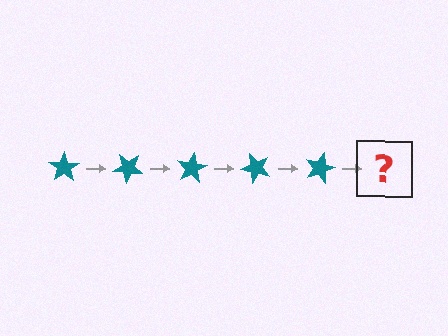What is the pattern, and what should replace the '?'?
The pattern is that the star rotates 40 degrees each step. The '?' should be a teal star rotated 200 degrees.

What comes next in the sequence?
The next element should be a teal star rotated 200 degrees.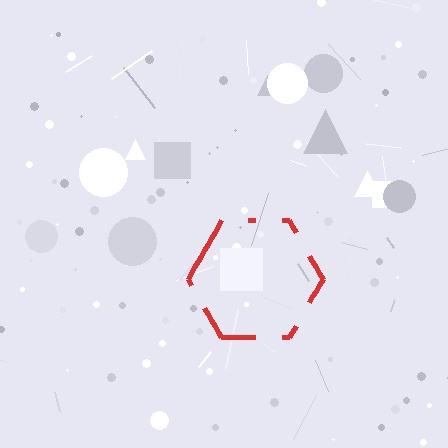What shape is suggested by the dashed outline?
The dashed outline suggests a hexagon.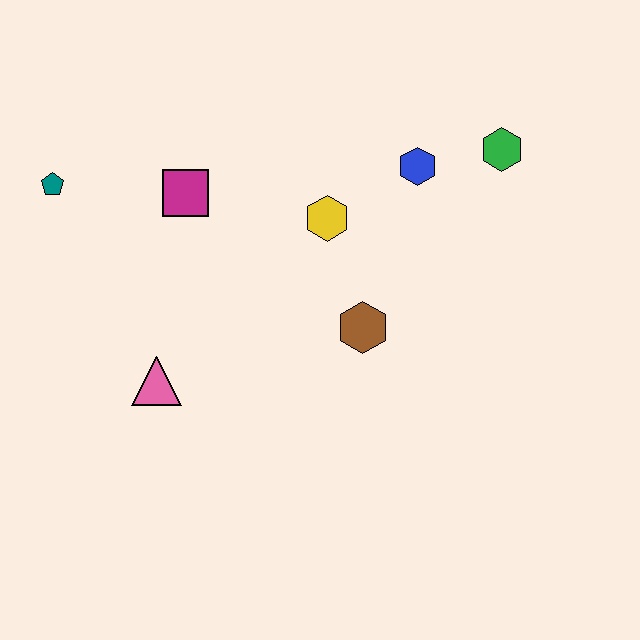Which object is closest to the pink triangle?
The magenta square is closest to the pink triangle.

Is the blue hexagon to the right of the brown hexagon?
Yes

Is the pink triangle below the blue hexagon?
Yes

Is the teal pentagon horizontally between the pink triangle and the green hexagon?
No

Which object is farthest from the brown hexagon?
The teal pentagon is farthest from the brown hexagon.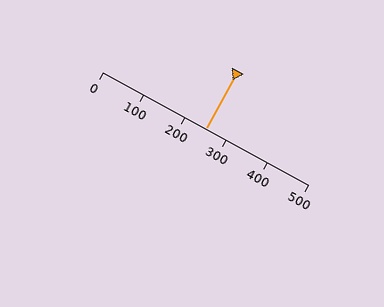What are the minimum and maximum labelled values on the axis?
The axis runs from 0 to 500.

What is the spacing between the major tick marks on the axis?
The major ticks are spaced 100 apart.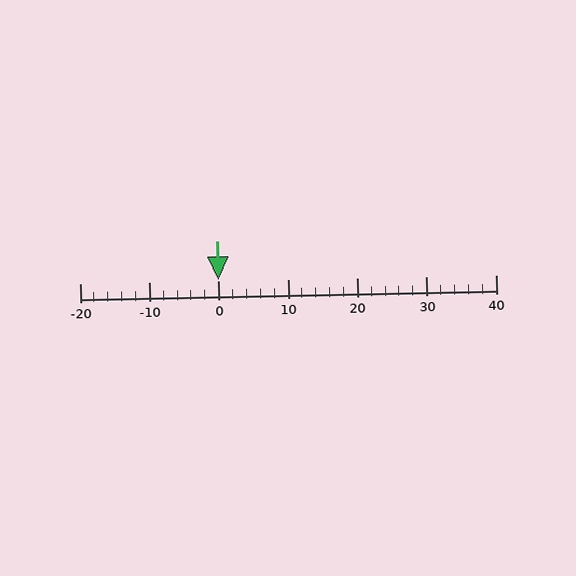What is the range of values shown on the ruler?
The ruler shows values from -20 to 40.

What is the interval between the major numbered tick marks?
The major tick marks are spaced 10 units apart.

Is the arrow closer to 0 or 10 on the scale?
The arrow is closer to 0.